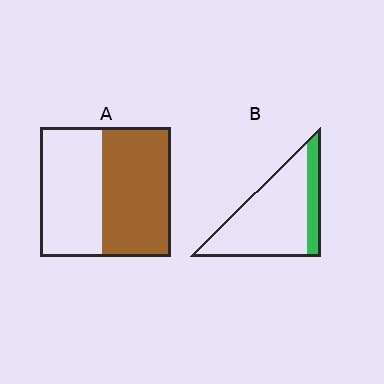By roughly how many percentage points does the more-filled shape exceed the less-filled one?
By roughly 35 percentage points (A over B).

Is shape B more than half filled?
No.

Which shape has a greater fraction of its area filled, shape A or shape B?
Shape A.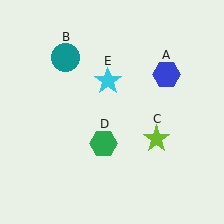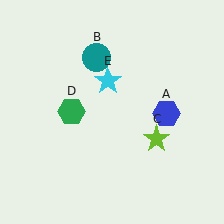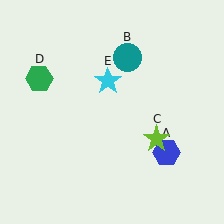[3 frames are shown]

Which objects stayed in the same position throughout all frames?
Lime star (object C) and cyan star (object E) remained stationary.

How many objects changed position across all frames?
3 objects changed position: blue hexagon (object A), teal circle (object B), green hexagon (object D).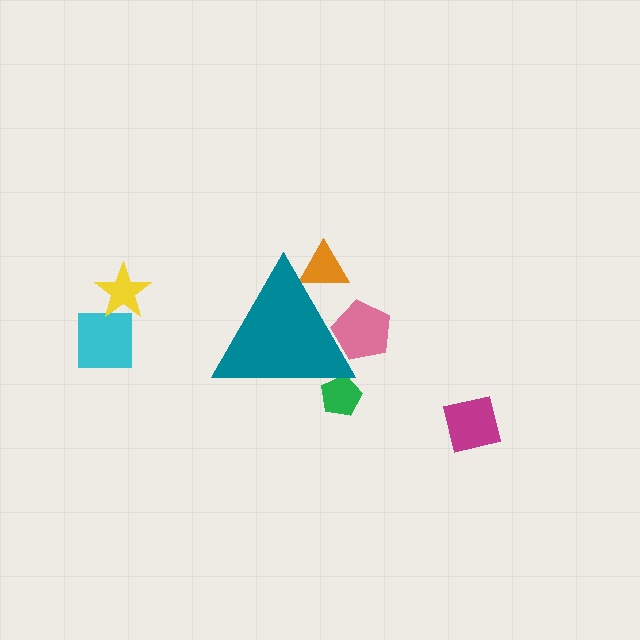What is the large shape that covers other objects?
A teal triangle.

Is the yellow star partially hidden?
No, the yellow star is fully visible.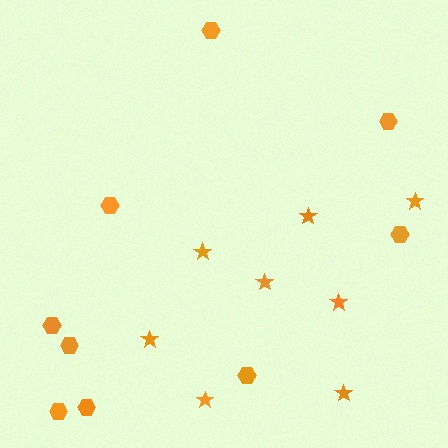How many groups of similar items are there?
There are 2 groups: one group of stars (8) and one group of hexagons (9).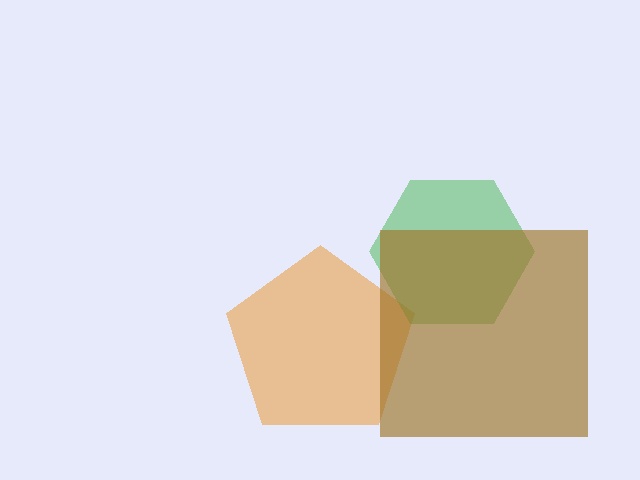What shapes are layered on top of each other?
The layered shapes are: an orange pentagon, a green hexagon, a brown square.